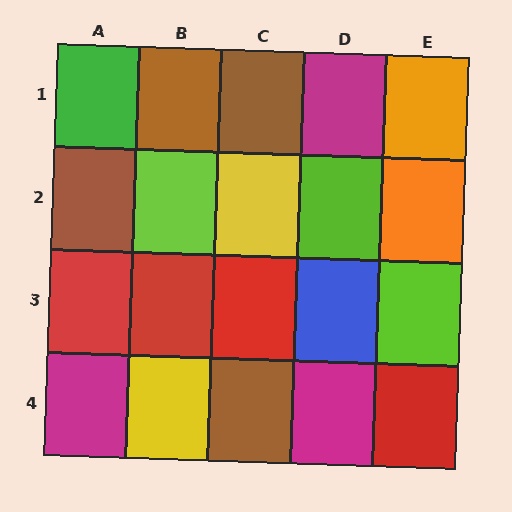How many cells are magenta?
3 cells are magenta.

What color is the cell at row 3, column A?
Red.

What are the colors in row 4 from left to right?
Magenta, yellow, brown, magenta, red.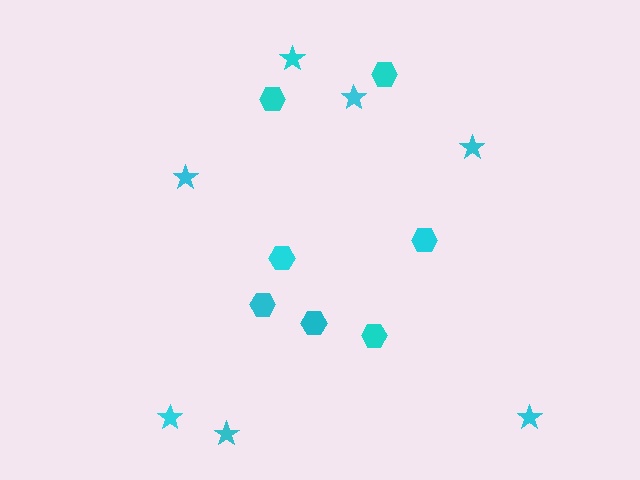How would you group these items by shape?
There are 2 groups: one group of stars (7) and one group of hexagons (7).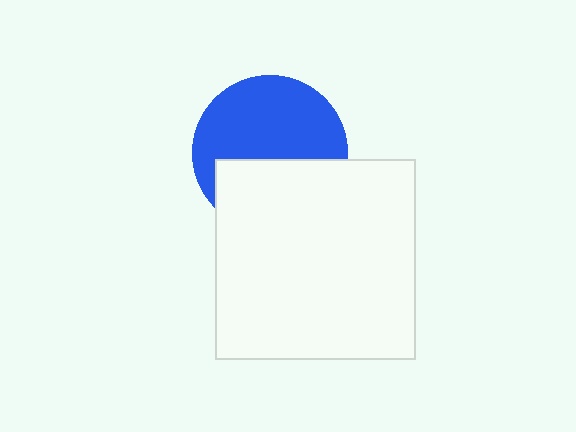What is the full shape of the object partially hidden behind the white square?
The partially hidden object is a blue circle.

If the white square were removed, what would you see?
You would see the complete blue circle.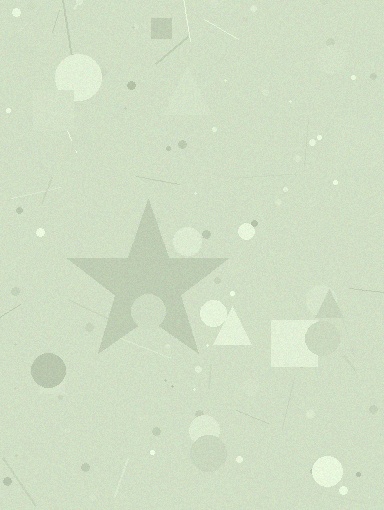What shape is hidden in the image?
A star is hidden in the image.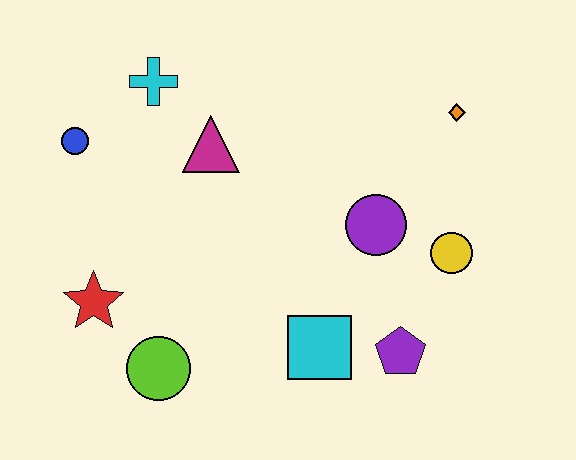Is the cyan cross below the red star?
No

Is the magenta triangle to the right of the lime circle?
Yes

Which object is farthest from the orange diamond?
The red star is farthest from the orange diamond.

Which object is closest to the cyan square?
The purple pentagon is closest to the cyan square.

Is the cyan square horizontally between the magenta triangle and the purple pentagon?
Yes